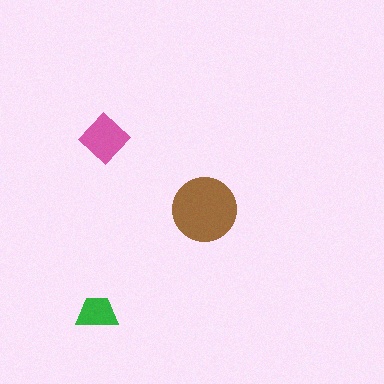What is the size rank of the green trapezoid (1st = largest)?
3rd.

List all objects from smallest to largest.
The green trapezoid, the pink diamond, the brown circle.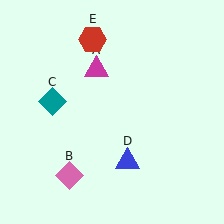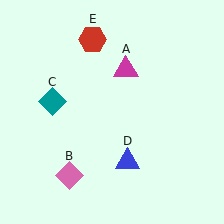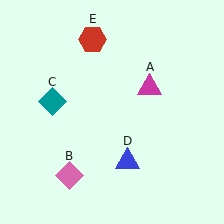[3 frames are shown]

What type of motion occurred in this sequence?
The magenta triangle (object A) rotated clockwise around the center of the scene.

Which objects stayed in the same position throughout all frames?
Pink diamond (object B) and teal diamond (object C) and blue triangle (object D) and red hexagon (object E) remained stationary.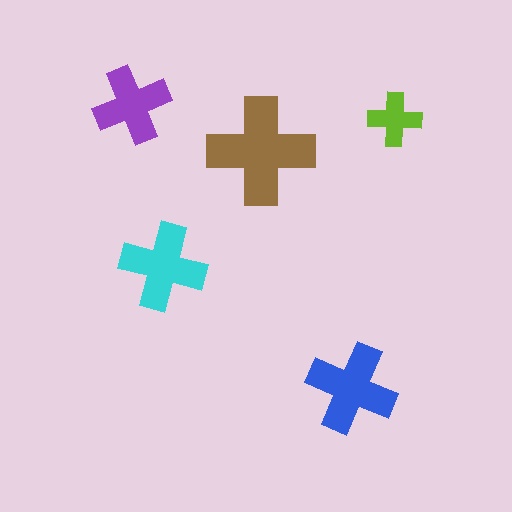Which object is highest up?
The purple cross is topmost.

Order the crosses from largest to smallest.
the brown one, the blue one, the cyan one, the purple one, the lime one.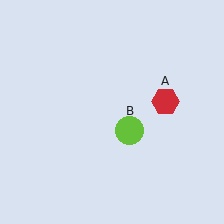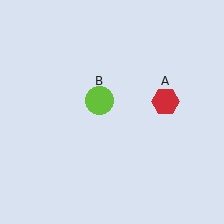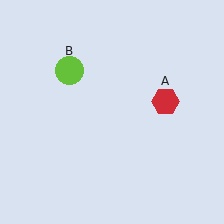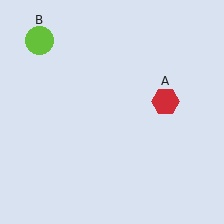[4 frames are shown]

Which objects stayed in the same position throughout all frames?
Red hexagon (object A) remained stationary.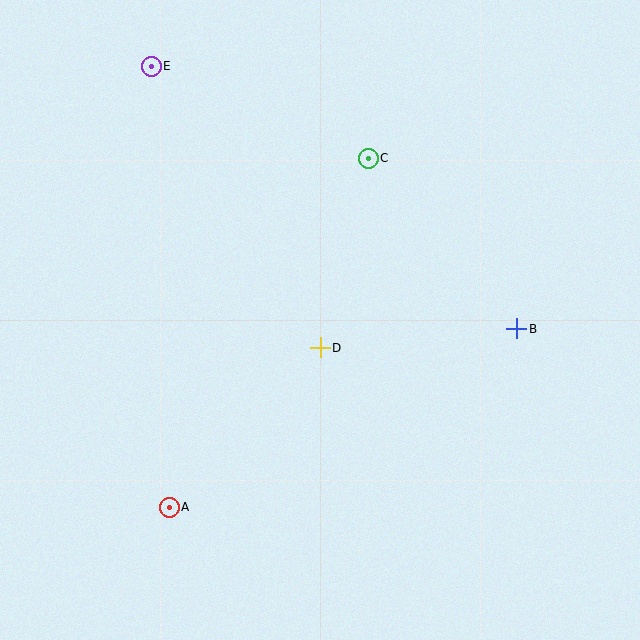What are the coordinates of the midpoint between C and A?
The midpoint between C and A is at (269, 333).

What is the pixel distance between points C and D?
The distance between C and D is 196 pixels.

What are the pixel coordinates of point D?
Point D is at (320, 348).